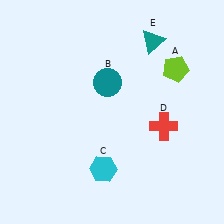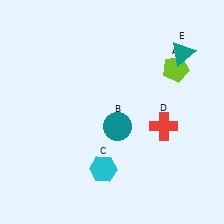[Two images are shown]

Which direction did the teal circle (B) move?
The teal circle (B) moved down.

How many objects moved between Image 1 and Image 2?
2 objects moved between the two images.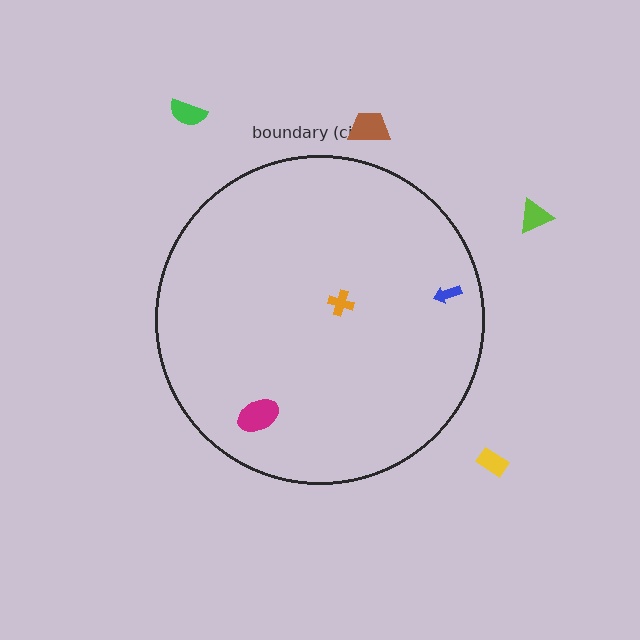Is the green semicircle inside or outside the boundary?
Outside.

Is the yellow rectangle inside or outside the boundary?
Outside.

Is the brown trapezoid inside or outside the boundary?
Outside.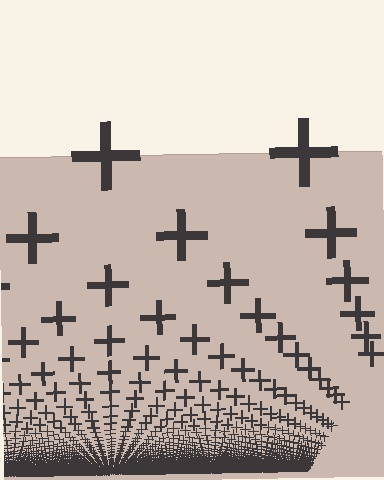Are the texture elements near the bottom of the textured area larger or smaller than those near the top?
Smaller. The gradient is inverted — elements near the bottom are smaller and denser.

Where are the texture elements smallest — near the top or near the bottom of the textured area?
Near the bottom.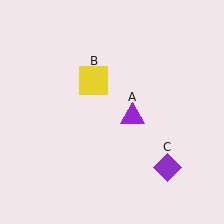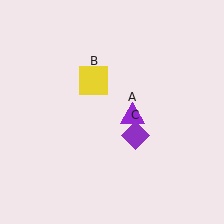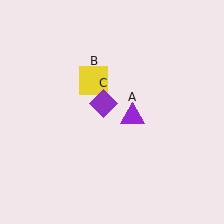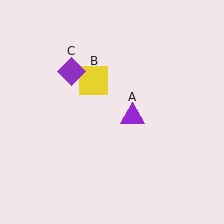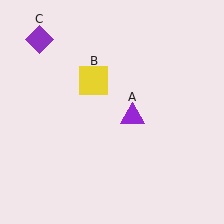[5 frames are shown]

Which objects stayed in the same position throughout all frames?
Purple triangle (object A) and yellow square (object B) remained stationary.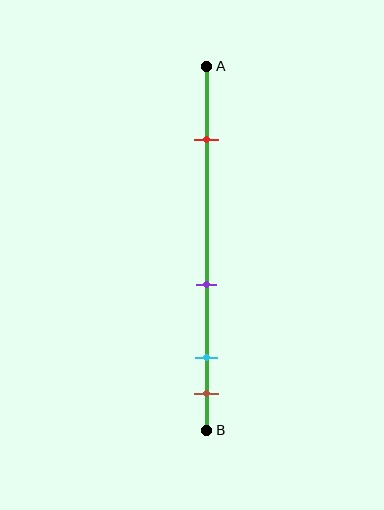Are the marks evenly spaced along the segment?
No, the marks are not evenly spaced.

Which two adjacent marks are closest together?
The cyan and brown marks are the closest adjacent pair.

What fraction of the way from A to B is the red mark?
The red mark is approximately 20% (0.2) of the way from A to B.